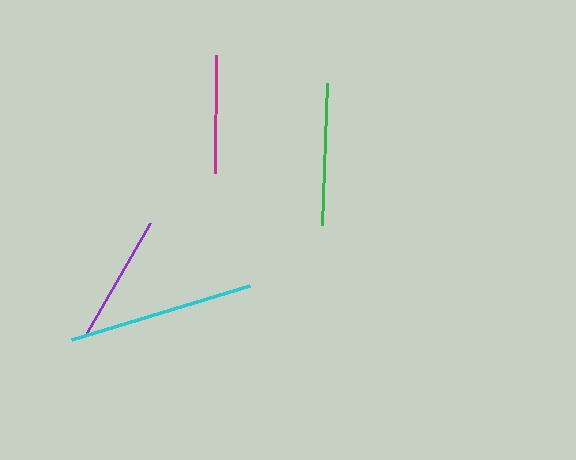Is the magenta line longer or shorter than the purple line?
The purple line is longer than the magenta line.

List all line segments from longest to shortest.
From longest to shortest: cyan, green, purple, magenta.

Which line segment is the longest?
The cyan line is the longest at approximately 186 pixels.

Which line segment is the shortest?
The magenta line is the shortest at approximately 117 pixels.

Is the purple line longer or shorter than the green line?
The green line is longer than the purple line.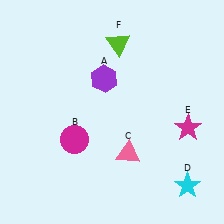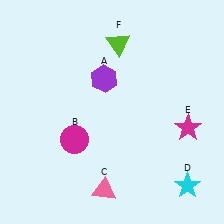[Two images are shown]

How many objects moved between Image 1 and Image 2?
1 object moved between the two images.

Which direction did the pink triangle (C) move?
The pink triangle (C) moved down.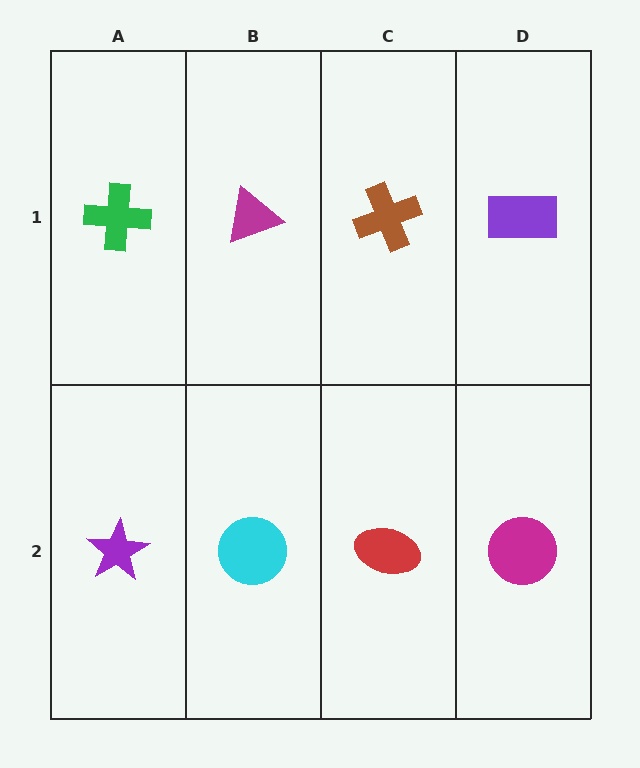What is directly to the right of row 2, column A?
A cyan circle.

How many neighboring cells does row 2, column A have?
2.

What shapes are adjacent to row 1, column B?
A cyan circle (row 2, column B), a green cross (row 1, column A), a brown cross (row 1, column C).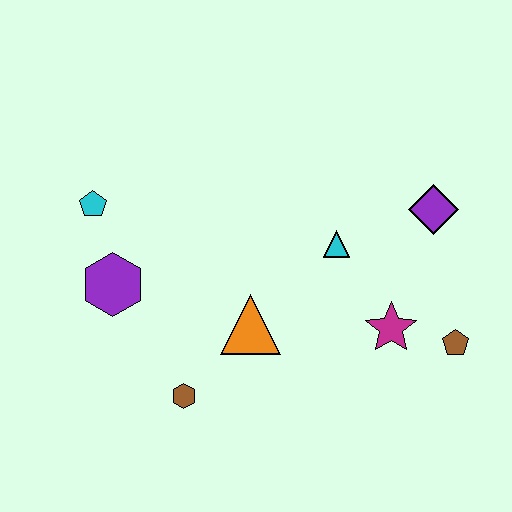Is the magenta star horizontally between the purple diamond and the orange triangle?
Yes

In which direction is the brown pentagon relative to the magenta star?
The brown pentagon is to the right of the magenta star.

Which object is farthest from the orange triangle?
The purple diamond is farthest from the orange triangle.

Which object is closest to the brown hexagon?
The orange triangle is closest to the brown hexagon.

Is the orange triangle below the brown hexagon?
No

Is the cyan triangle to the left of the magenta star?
Yes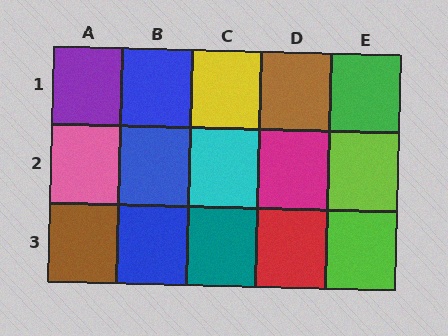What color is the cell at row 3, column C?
Teal.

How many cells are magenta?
1 cell is magenta.